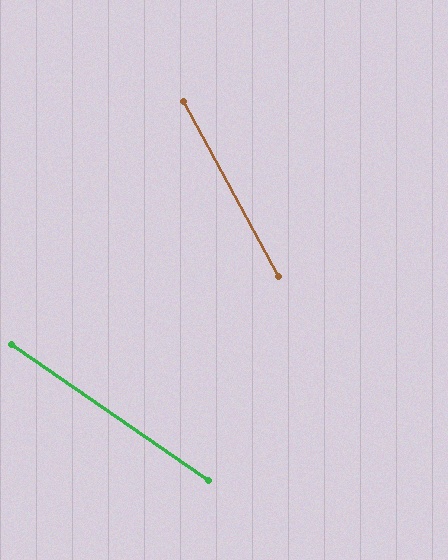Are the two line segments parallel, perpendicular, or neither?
Neither parallel nor perpendicular — they differ by about 27°.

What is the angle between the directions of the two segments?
Approximately 27 degrees.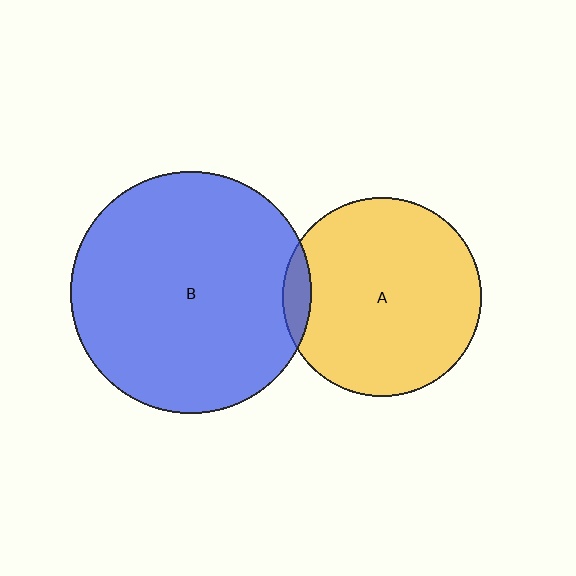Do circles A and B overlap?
Yes.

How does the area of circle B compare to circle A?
Approximately 1.5 times.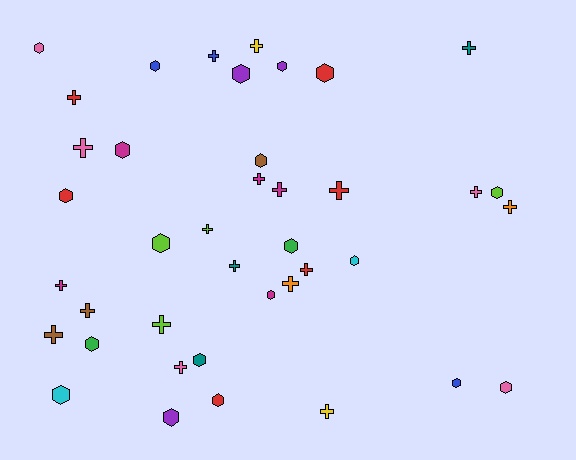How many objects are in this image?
There are 40 objects.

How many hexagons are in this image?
There are 20 hexagons.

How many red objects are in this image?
There are 6 red objects.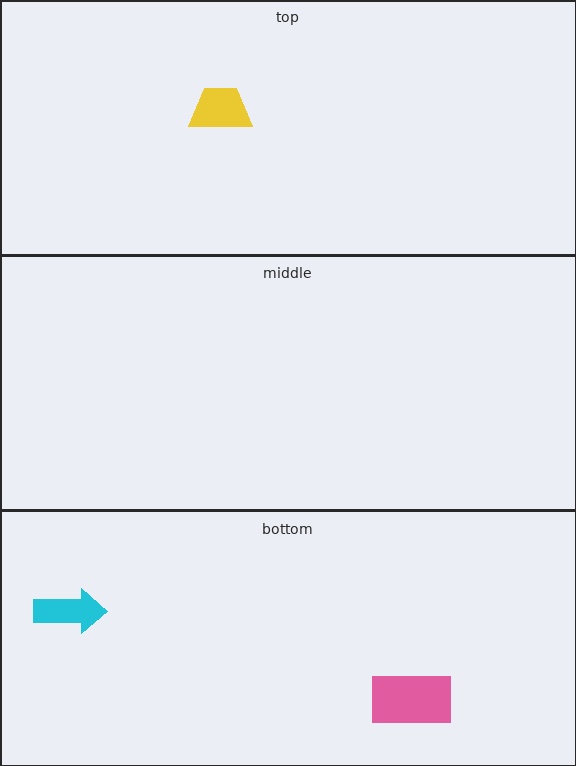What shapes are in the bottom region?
The cyan arrow, the pink rectangle.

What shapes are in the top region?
The yellow trapezoid.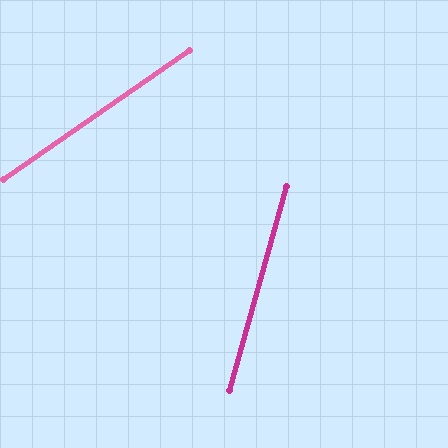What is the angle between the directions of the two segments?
Approximately 40 degrees.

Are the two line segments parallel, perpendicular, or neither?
Neither parallel nor perpendicular — they differ by about 40°.